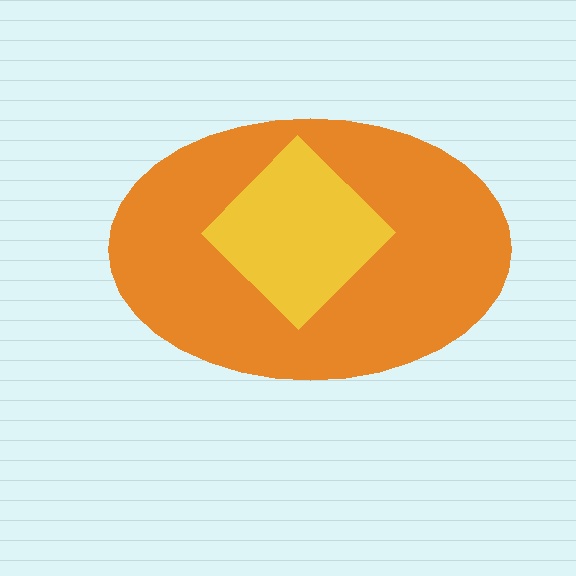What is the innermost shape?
The yellow diamond.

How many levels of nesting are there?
2.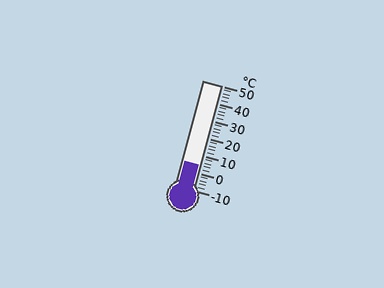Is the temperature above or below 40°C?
The temperature is below 40°C.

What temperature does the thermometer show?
The thermometer shows approximately 4°C.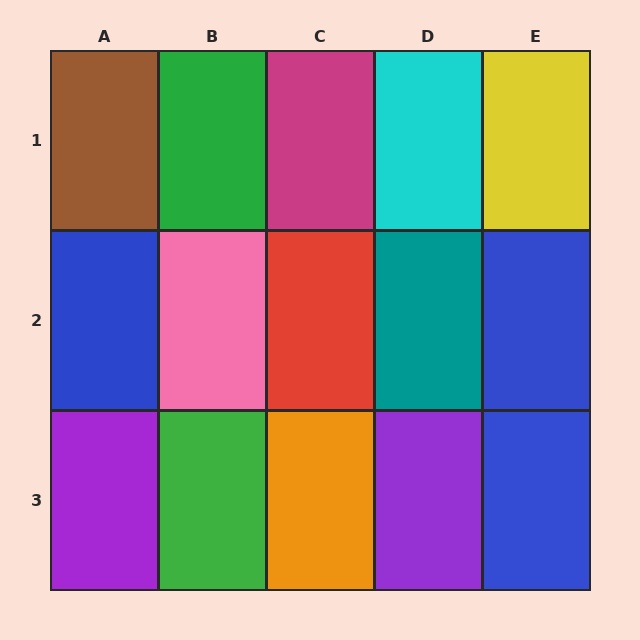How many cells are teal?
1 cell is teal.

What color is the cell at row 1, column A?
Brown.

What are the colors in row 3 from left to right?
Purple, green, orange, purple, blue.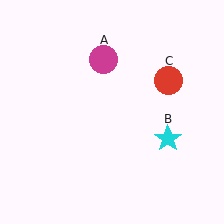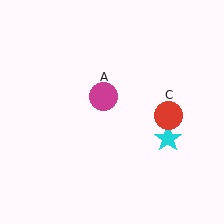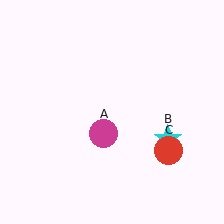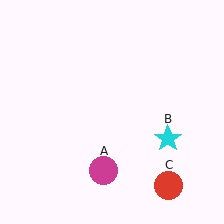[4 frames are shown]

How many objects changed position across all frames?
2 objects changed position: magenta circle (object A), red circle (object C).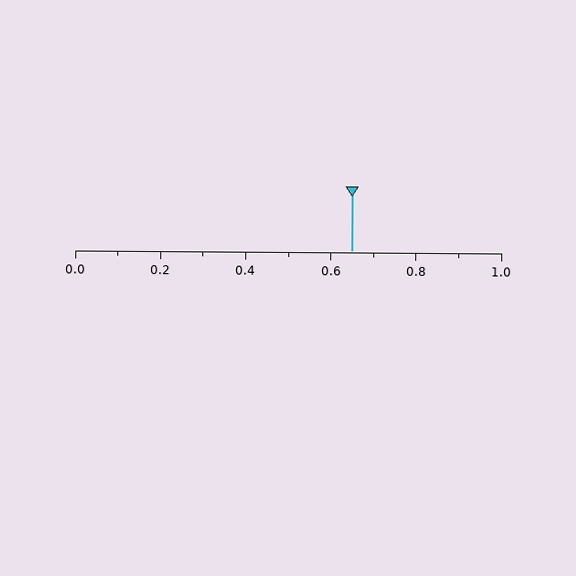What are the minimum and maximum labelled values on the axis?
The axis runs from 0.0 to 1.0.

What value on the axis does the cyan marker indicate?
The marker indicates approximately 0.65.